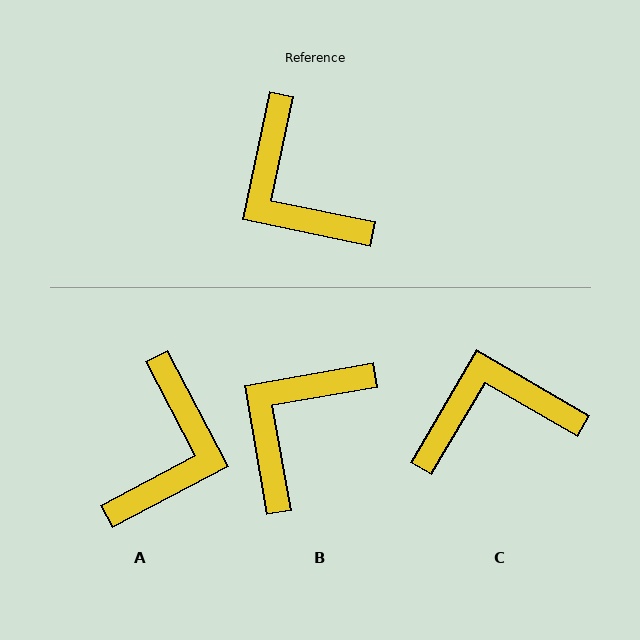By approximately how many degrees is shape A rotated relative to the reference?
Approximately 129 degrees counter-clockwise.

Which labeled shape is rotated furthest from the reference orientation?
A, about 129 degrees away.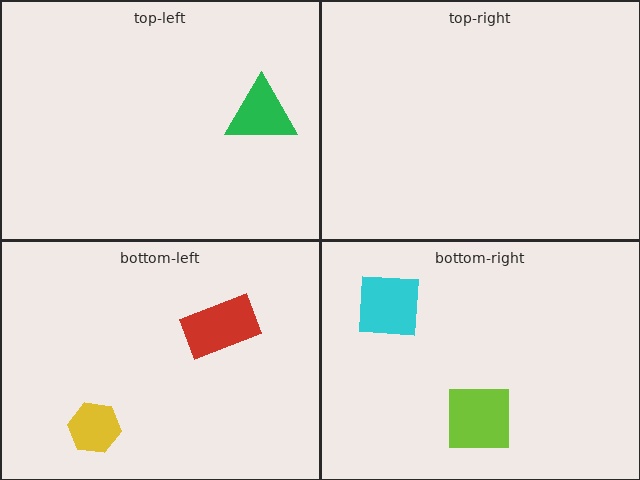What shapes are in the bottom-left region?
The yellow hexagon, the red rectangle.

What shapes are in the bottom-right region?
The lime square, the cyan square.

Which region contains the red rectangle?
The bottom-left region.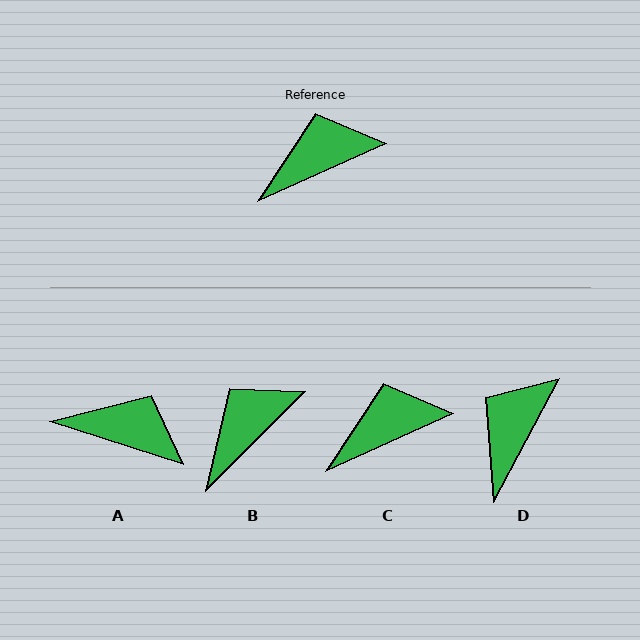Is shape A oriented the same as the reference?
No, it is off by about 42 degrees.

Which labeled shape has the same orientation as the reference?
C.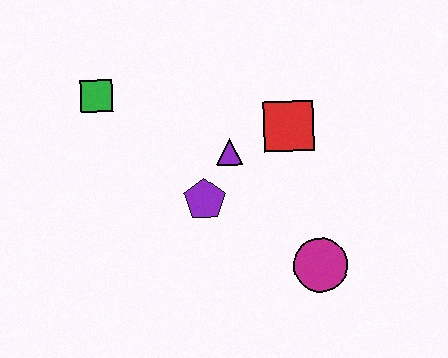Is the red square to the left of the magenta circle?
Yes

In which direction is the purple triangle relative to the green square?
The purple triangle is to the right of the green square.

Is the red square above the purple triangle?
Yes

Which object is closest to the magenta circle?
The purple pentagon is closest to the magenta circle.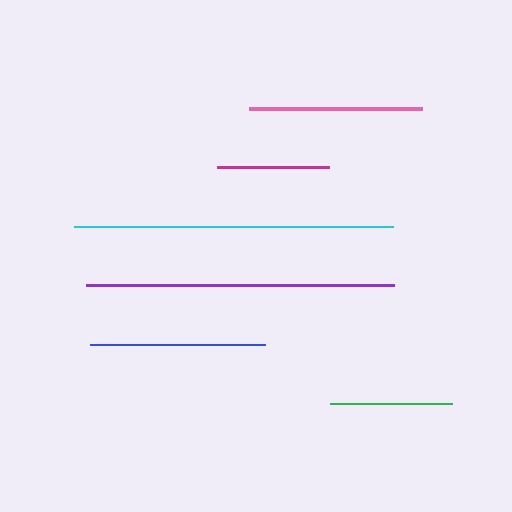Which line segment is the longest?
The cyan line is the longest at approximately 319 pixels.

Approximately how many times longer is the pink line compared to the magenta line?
The pink line is approximately 1.6 times the length of the magenta line.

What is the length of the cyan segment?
The cyan segment is approximately 319 pixels long.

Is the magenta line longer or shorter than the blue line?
The blue line is longer than the magenta line.